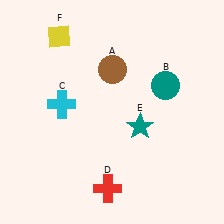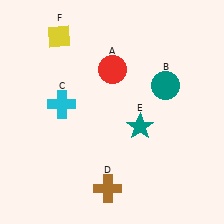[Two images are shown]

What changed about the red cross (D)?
In Image 1, D is red. In Image 2, it changed to brown.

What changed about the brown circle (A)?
In Image 1, A is brown. In Image 2, it changed to red.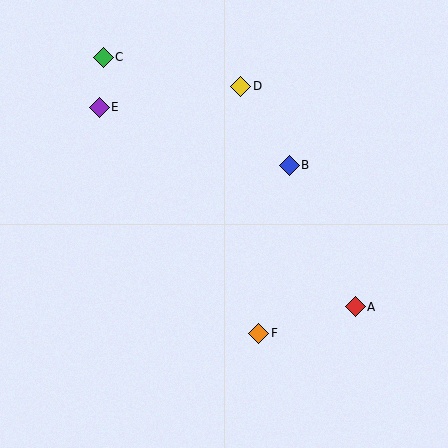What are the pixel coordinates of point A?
Point A is at (355, 307).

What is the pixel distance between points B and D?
The distance between B and D is 93 pixels.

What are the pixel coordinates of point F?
Point F is at (259, 333).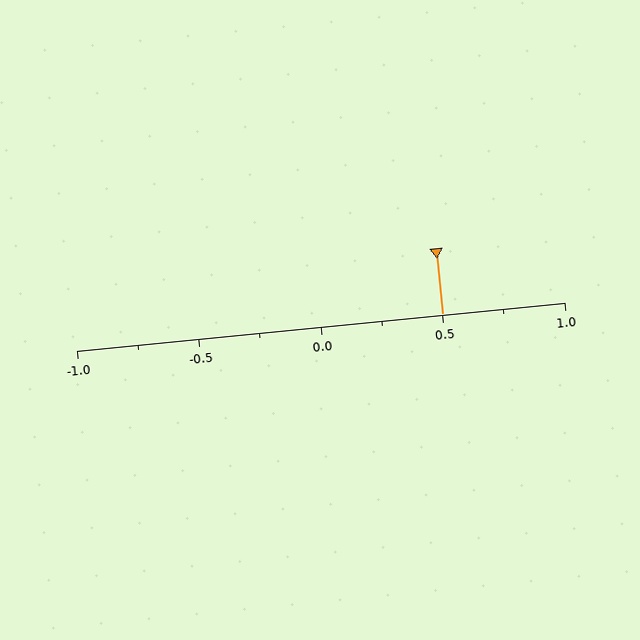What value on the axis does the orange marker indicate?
The marker indicates approximately 0.5.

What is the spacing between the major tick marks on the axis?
The major ticks are spaced 0.5 apart.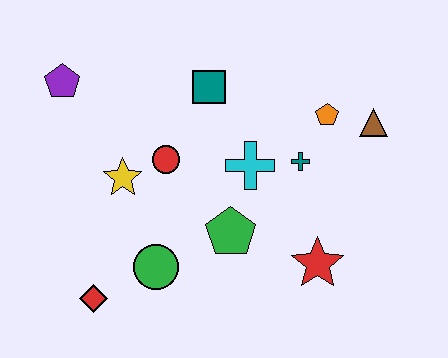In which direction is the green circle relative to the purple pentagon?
The green circle is below the purple pentagon.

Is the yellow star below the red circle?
Yes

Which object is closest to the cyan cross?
The teal cross is closest to the cyan cross.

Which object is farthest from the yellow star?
The brown triangle is farthest from the yellow star.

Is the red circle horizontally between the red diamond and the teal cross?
Yes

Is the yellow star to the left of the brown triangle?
Yes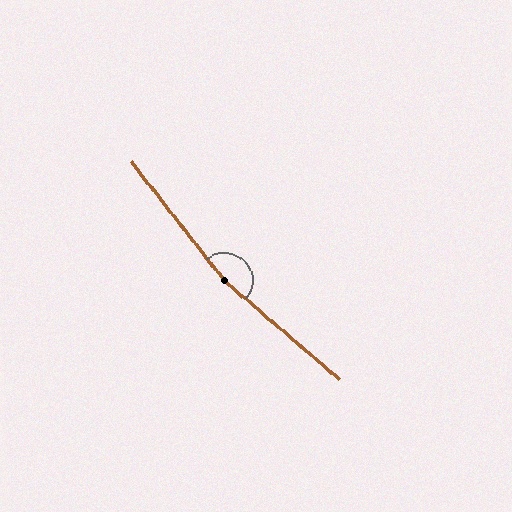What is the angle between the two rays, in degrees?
Approximately 169 degrees.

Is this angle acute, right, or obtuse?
It is obtuse.